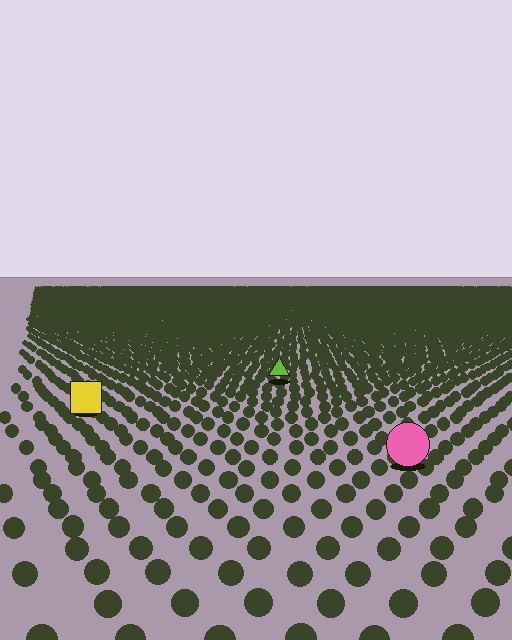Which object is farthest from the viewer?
The lime triangle is farthest from the viewer. It appears smaller and the ground texture around it is denser.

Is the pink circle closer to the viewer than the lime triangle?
Yes. The pink circle is closer — you can tell from the texture gradient: the ground texture is coarser near it.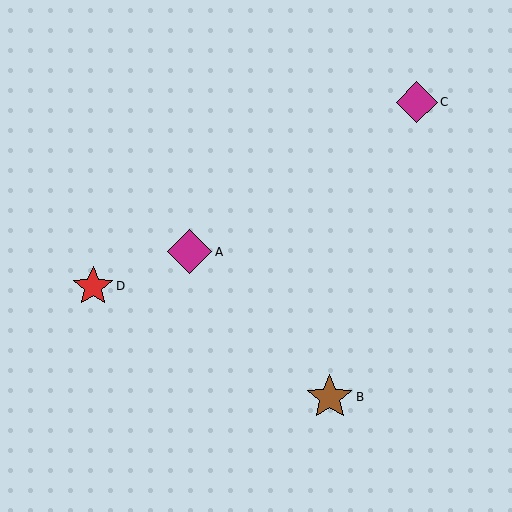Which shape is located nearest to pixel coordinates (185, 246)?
The magenta diamond (labeled A) at (190, 252) is nearest to that location.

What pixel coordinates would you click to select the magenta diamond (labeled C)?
Click at (417, 102) to select the magenta diamond C.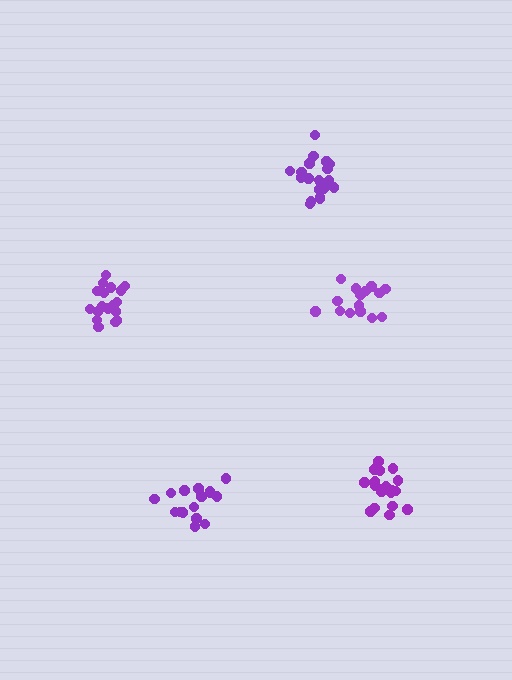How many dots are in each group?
Group 1: 15 dots, Group 2: 21 dots, Group 3: 16 dots, Group 4: 19 dots, Group 5: 20 dots (91 total).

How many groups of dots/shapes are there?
There are 5 groups.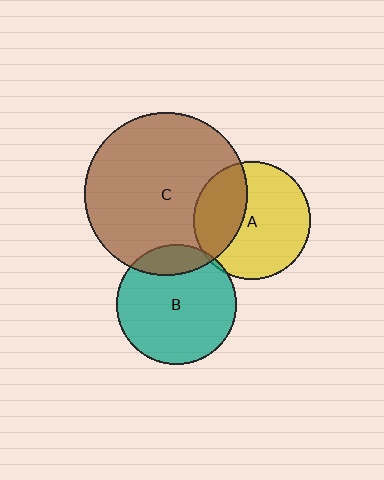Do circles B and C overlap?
Yes.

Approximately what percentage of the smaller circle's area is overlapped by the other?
Approximately 15%.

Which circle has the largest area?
Circle C (brown).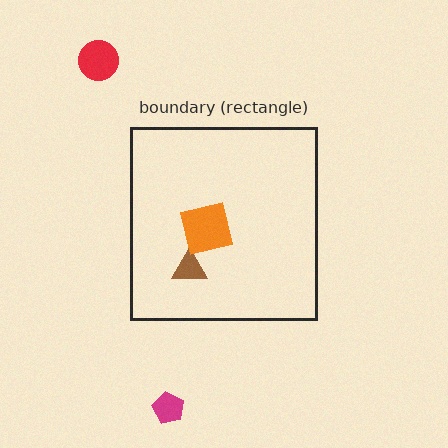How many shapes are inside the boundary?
2 inside, 2 outside.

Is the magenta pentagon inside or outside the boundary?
Outside.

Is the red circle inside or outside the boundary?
Outside.